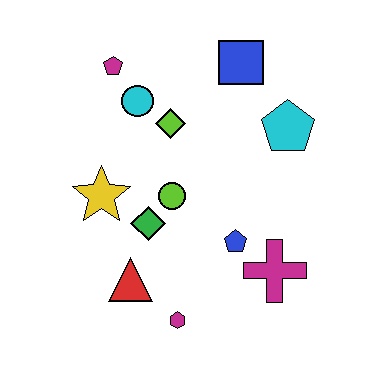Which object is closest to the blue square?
The cyan pentagon is closest to the blue square.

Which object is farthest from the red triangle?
The blue square is farthest from the red triangle.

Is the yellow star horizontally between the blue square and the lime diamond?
No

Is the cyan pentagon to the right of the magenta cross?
Yes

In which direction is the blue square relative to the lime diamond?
The blue square is to the right of the lime diamond.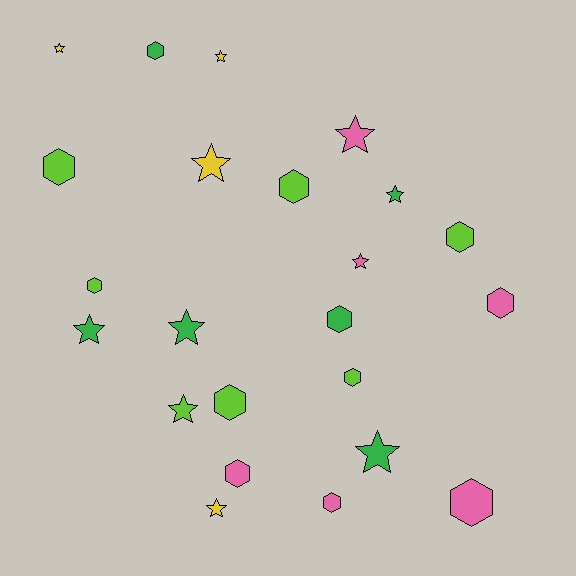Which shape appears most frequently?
Hexagon, with 12 objects.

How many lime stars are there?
There is 1 lime star.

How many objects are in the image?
There are 23 objects.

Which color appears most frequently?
Lime, with 7 objects.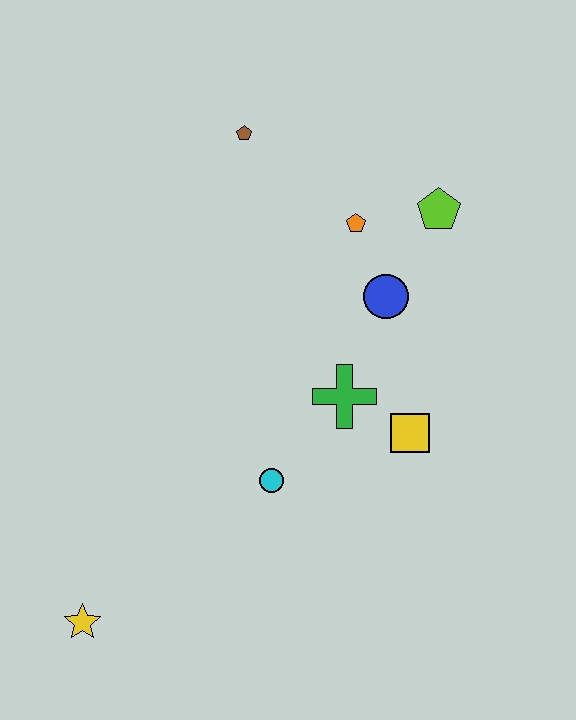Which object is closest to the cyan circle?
The green cross is closest to the cyan circle.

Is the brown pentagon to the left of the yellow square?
Yes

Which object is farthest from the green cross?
The yellow star is farthest from the green cross.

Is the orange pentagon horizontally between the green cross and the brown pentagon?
No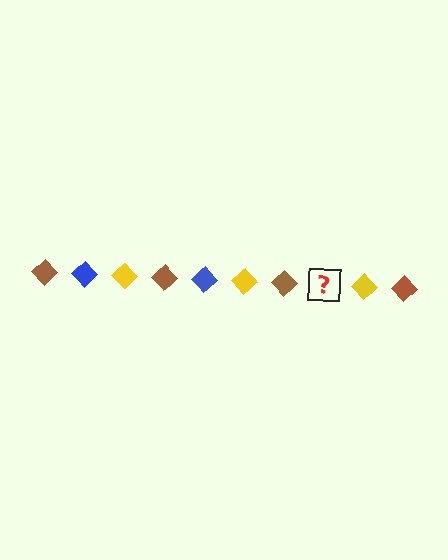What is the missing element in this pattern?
The missing element is a blue diamond.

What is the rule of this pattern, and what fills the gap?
The rule is that the pattern cycles through brown, blue, yellow diamonds. The gap should be filled with a blue diamond.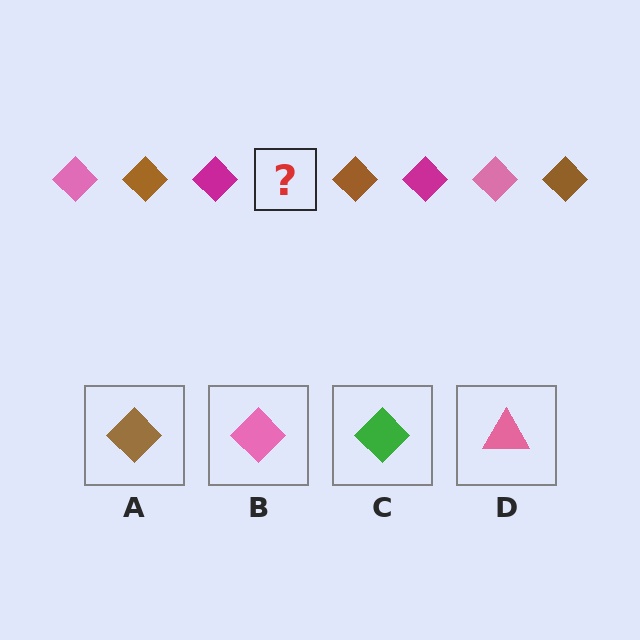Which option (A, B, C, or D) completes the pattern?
B.